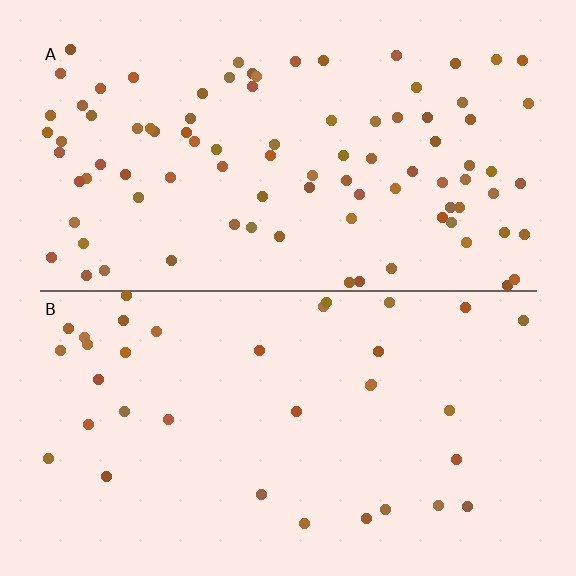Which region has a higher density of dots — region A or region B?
A (the top).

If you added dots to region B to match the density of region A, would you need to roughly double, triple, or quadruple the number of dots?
Approximately triple.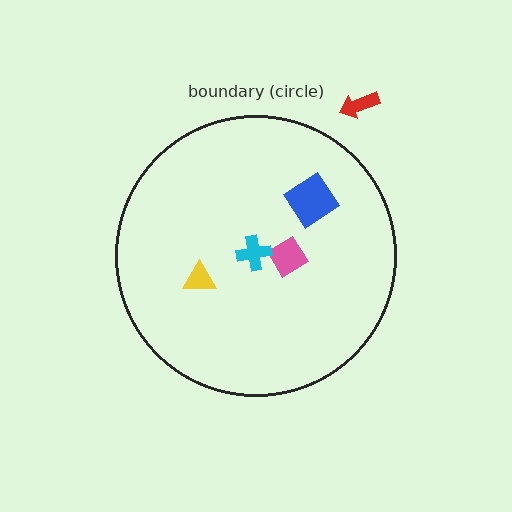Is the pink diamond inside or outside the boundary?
Inside.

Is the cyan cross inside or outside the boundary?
Inside.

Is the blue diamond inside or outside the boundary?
Inside.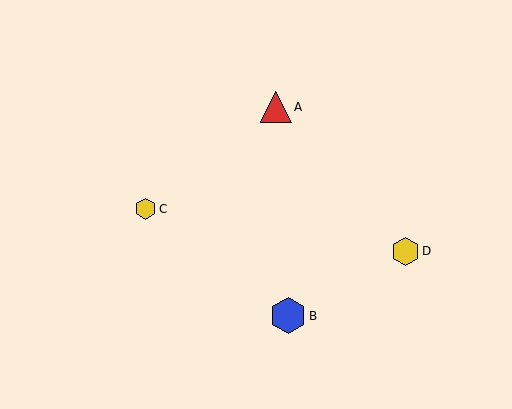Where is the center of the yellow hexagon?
The center of the yellow hexagon is at (405, 251).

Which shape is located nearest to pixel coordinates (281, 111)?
The red triangle (labeled A) at (276, 107) is nearest to that location.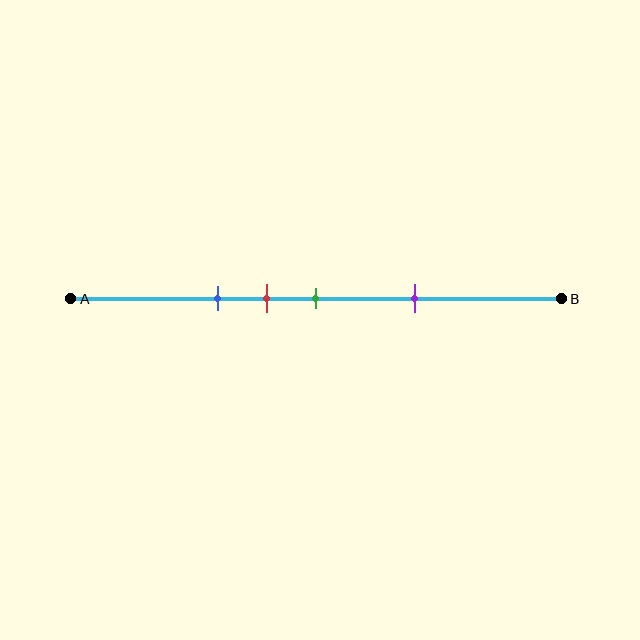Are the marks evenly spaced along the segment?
No, the marks are not evenly spaced.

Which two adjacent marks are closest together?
The red and green marks are the closest adjacent pair.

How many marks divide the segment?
There are 4 marks dividing the segment.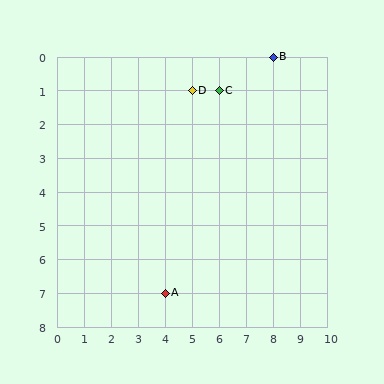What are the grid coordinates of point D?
Point D is at grid coordinates (5, 1).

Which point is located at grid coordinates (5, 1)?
Point D is at (5, 1).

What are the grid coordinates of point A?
Point A is at grid coordinates (4, 7).